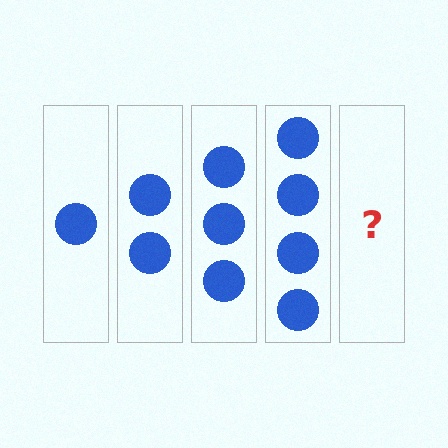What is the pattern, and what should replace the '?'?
The pattern is that each step adds one more circle. The '?' should be 5 circles.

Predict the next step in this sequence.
The next step is 5 circles.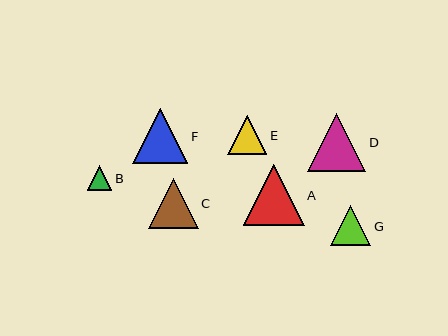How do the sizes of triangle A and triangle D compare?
Triangle A and triangle D are approximately the same size.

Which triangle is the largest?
Triangle A is the largest with a size of approximately 61 pixels.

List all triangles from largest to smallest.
From largest to smallest: A, D, F, C, G, E, B.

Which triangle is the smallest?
Triangle B is the smallest with a size of approximately 25 pixels.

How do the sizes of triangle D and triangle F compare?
Triangle D and triangle F are approximately the same size.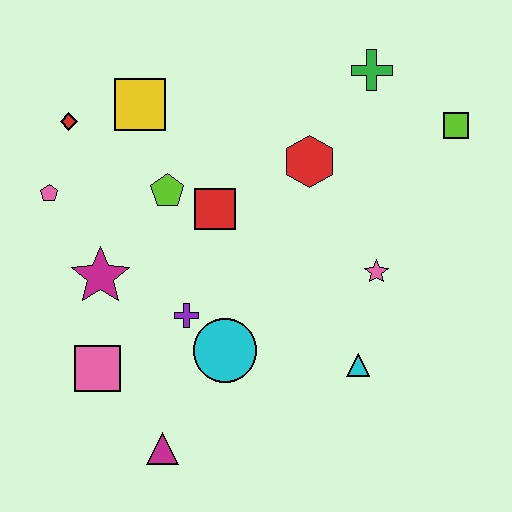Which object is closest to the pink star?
The cyan triangle is closest to the pink star.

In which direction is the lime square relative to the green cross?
The lime square is to the right of the green cross.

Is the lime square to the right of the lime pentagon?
Yes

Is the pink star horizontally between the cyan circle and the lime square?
Yes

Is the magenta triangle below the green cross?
Yes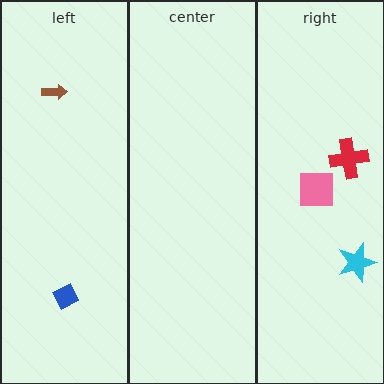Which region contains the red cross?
The right region.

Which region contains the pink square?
The right region.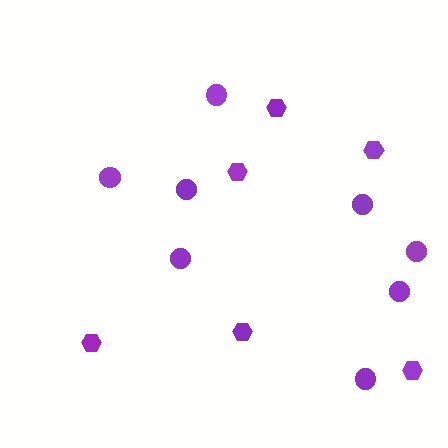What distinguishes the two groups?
There are 2 groups: one group of hexagons (6) and one group of circles (8).